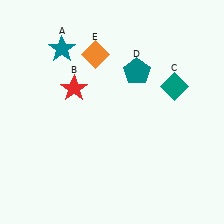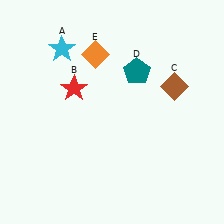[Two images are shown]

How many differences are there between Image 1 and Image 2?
There are 2 differences between the two images.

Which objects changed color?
A changed from teal to cyan. C changed from teal to brown.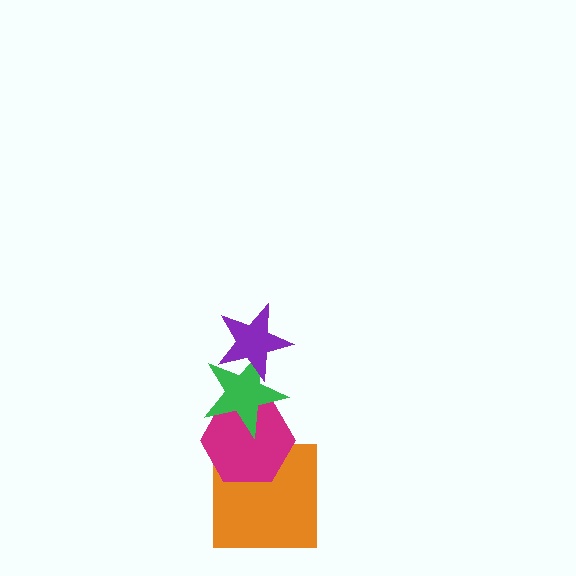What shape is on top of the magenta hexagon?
The green star is on top of the magenta hexagon.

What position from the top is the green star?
The green star is 2nd from the top.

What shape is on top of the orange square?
The magenta hexagon is on top of the orange square.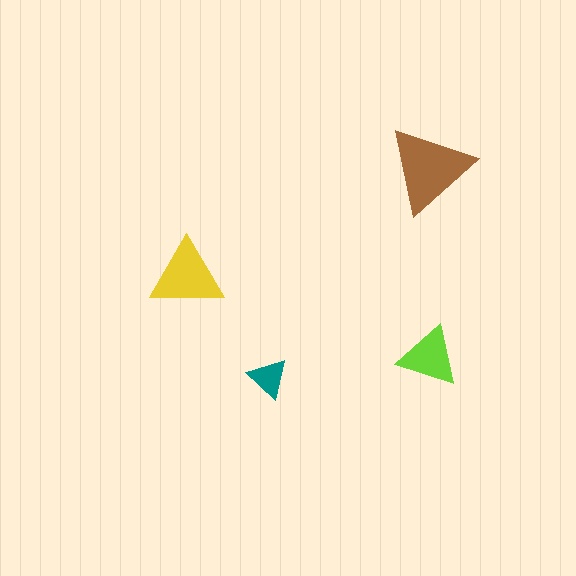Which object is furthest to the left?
The yellow triangle is leftmost.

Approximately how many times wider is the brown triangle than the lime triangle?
About 1.5 times wider.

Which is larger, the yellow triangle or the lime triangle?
The yellow one.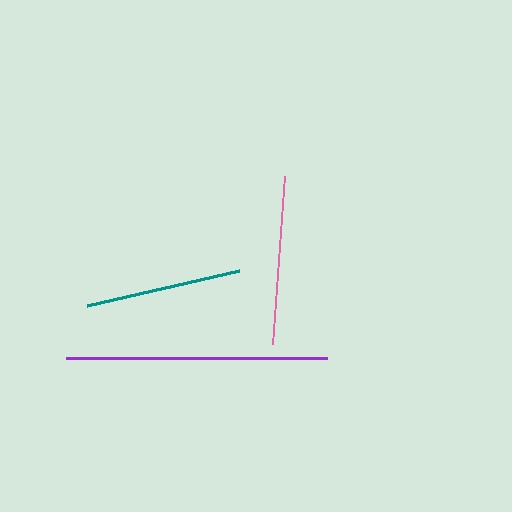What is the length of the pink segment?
The pink segment is approximately 168 pixels long.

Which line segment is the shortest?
The teal line is the shortest at approximately 156 pixels.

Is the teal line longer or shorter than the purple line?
The purple line is longer than the teal line.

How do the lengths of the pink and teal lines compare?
The pink and teal lines are approximately the same length.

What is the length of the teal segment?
The teal segment is approximately 156 pixels long.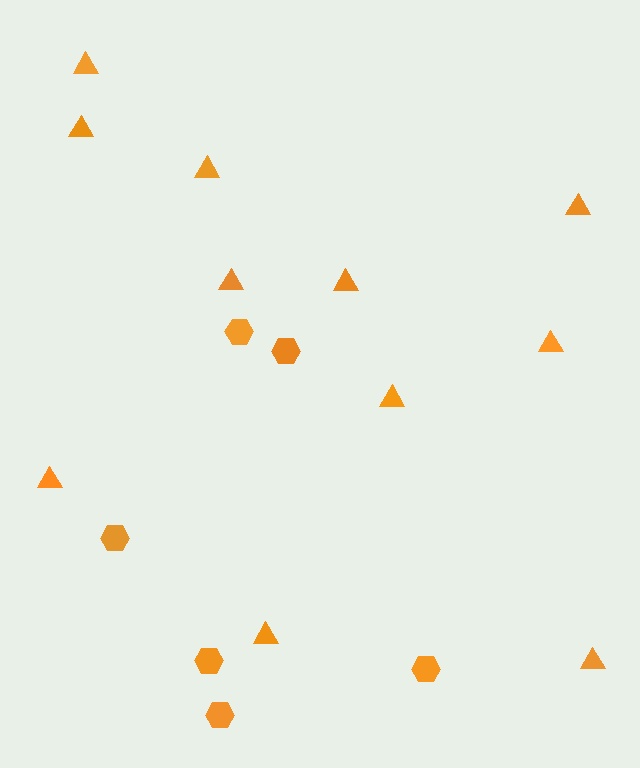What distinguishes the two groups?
There are 2 groups: one group of triangles (11) and one group of hexagons (6).